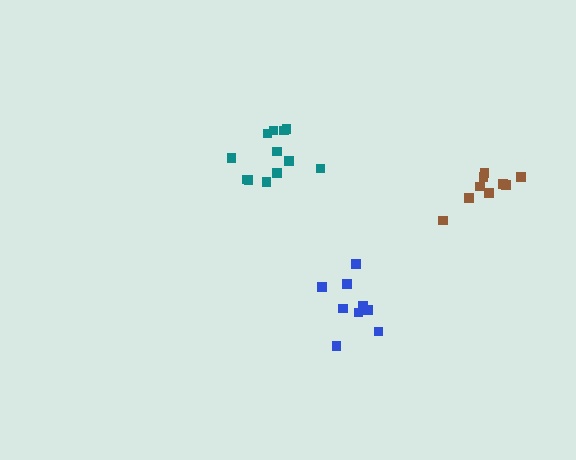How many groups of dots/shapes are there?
There are 3 groups.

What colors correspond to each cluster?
The clusters are colored: teal, blue, brown.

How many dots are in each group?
Group 1: 12 dots, Group 2: 9 dots, Group 3: 9 dots (30 total).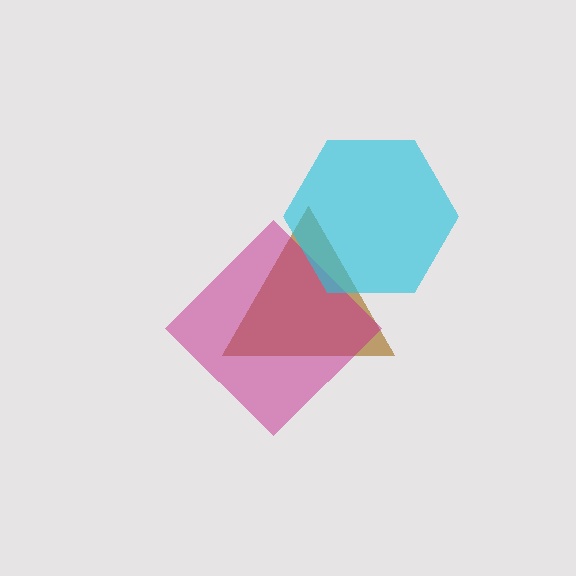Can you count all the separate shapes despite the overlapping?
Yes, there are 3 separate shapes.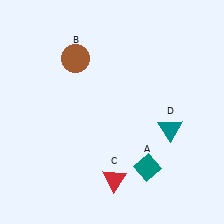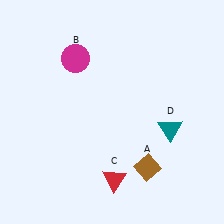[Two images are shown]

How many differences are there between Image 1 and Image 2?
There are 2 differences between the two images.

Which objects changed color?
A changed from teal to brown. B changed from brown to magenta.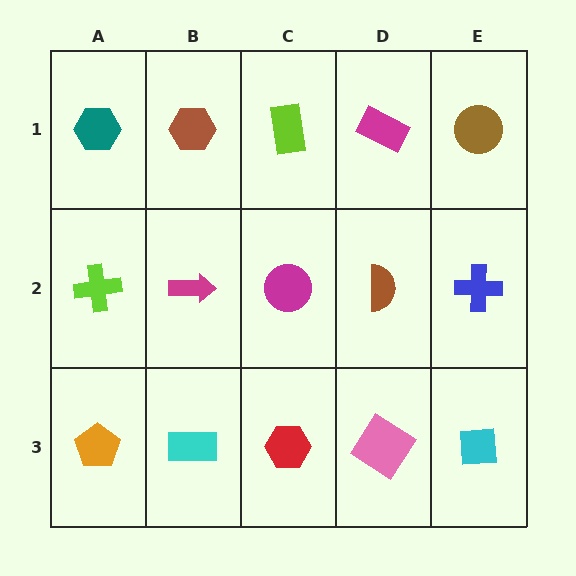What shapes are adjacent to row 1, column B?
A magenta arrow (row 2, column B), a teal hexagon (row 1, column A), a lime rectangle (row 1, column C).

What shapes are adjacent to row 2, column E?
A brown circle (row 1, column E), a cyan square (row 3, column E), a brown semicircle (row 2, column D).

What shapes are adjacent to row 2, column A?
A teal hexagon (row 1, column A), an orange pentagon (row 3, column A), a magenta arrow (row 2, column B).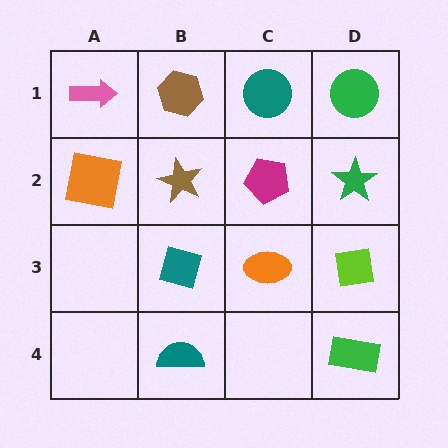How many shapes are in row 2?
4 shapes.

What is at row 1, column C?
A teal circle.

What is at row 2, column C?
A magenta pentagon.